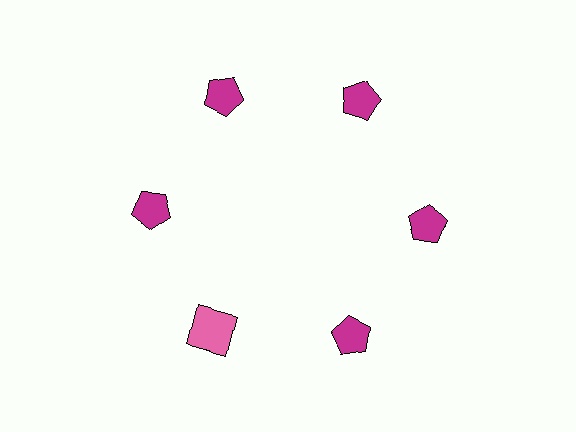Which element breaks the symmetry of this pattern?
The pink square at roughly the 7 o'clock position breaks the symmetry. All other shapes are magenta pentagons.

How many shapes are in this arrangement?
There are 6 shapes arranged in a ring pattern.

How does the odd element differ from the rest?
It differs in both color (pink instead of magenta) and shape (square instead of pentagon).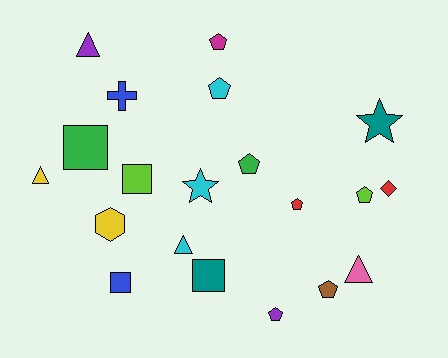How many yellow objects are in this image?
There are 2 yellow objects.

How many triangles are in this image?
There are 4 triangles.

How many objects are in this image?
There are 20 objects.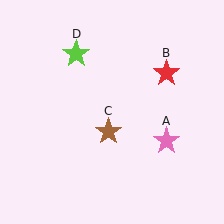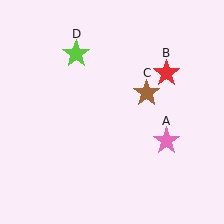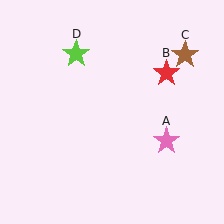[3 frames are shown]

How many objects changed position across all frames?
1 object changed position: brown star (object C).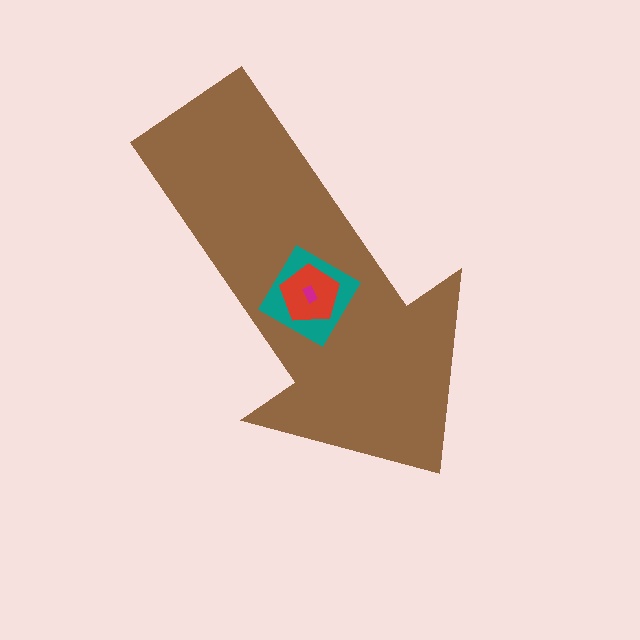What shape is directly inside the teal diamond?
The red pentagon.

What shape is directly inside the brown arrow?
The teal diamond.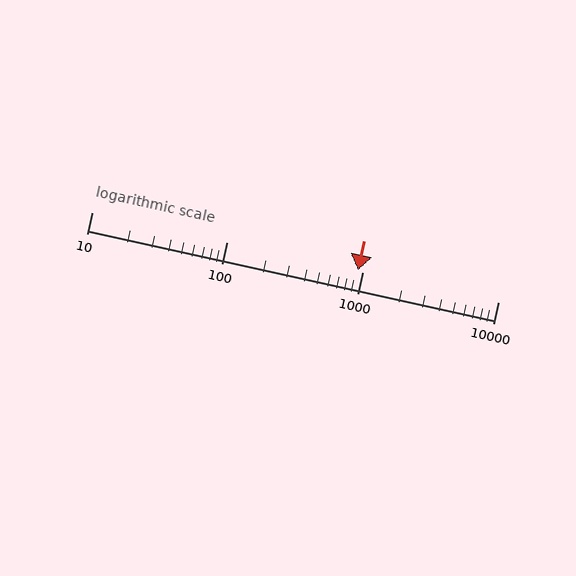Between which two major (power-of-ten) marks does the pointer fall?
The pointer is between 100 and 1000.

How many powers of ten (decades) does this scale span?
The scale spans 3 decades, from 10 to 10000.